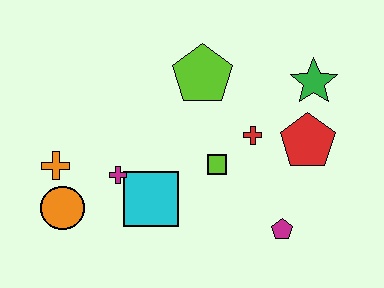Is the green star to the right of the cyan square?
Yes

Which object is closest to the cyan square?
The magenta cross is closest to the cyan square.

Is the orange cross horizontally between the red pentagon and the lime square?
No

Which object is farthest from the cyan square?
The green star is farthest from the cyan square.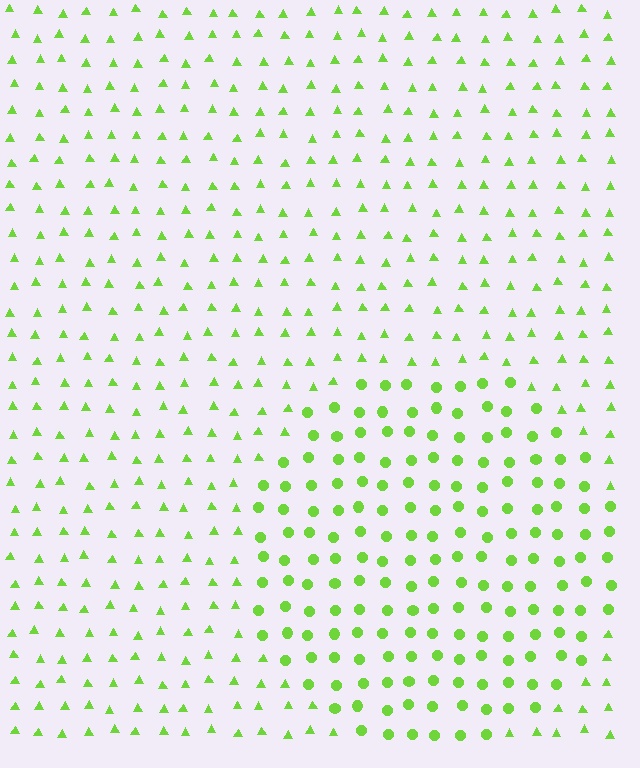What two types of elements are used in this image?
The image uses circles inside the circle region and triangles outside it.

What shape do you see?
I see a circle.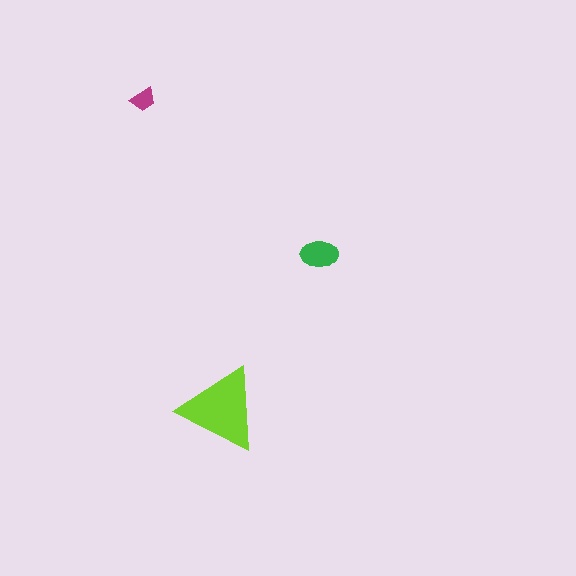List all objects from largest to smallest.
The lime triangle, the green ellipse, the magenta trapezoid.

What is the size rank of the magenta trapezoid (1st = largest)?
3rd.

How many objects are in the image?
There are 3 objects in the image.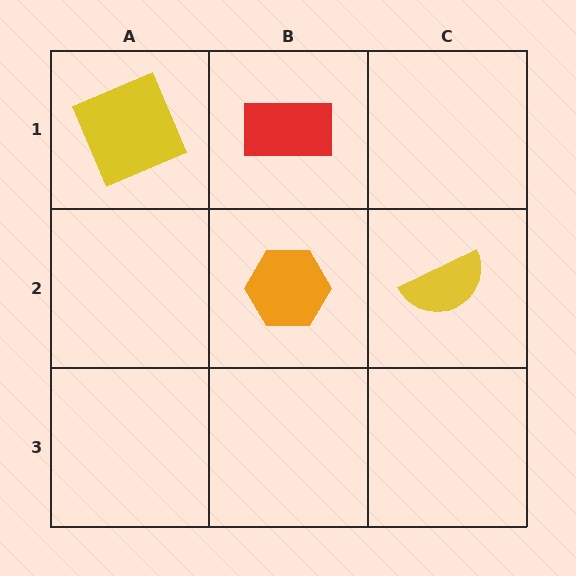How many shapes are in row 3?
0 shapes.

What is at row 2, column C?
A yellow semicircle.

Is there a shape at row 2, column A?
No, that cell is empty.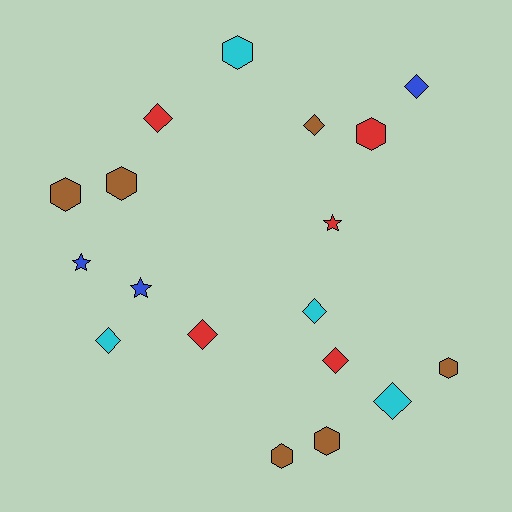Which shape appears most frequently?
Diamond, with 8 objects.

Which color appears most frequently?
Brown, with 6 objects.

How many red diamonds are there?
There are 3 red diamonds.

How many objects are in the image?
There are 18 objects.